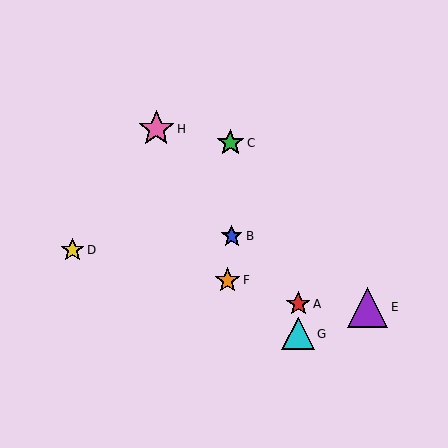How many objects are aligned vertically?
2 objects (A, G) are aligned vertically.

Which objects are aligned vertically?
Objects A, G are aligned vertically.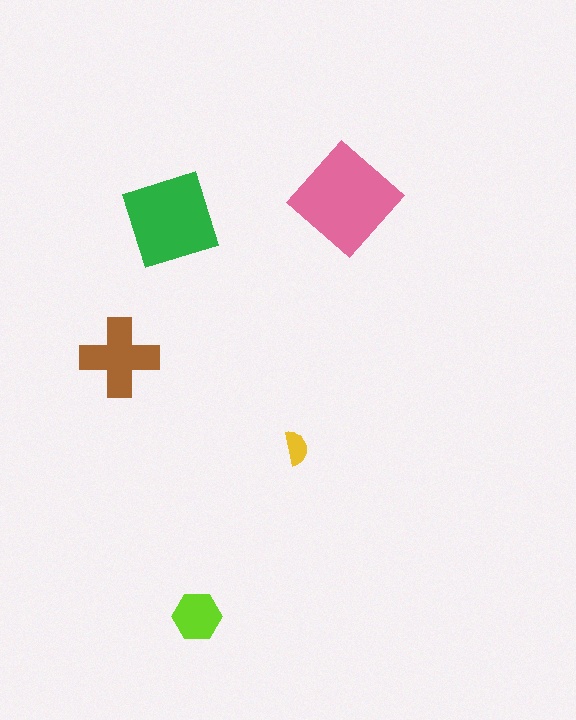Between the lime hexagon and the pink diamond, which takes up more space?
The pink diamond.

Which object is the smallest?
The yellow semicircle.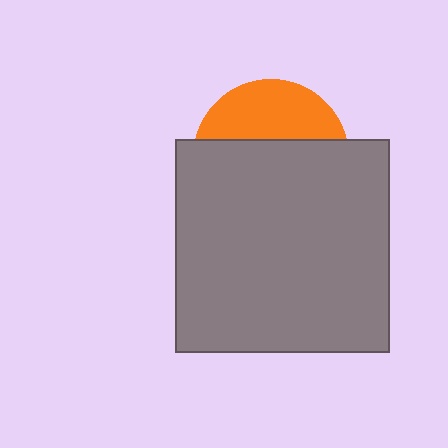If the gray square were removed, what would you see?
You would see the complete orange circle.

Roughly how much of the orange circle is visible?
A small part of it is visible (roughly 36%).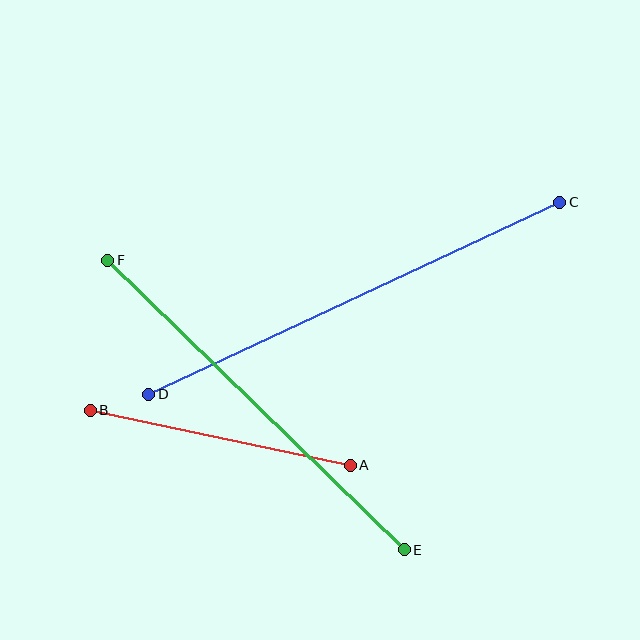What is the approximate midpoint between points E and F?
The midpoint is at approximately (256, 405) pixels.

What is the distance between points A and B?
The distance is approximately 265 pixels.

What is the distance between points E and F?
The distance is approximately 415 pixels.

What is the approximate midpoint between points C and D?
The midpoint is at approximately (354, 298) pixels.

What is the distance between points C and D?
The distance is approximately 454 pixels.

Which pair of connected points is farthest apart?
Points C and D are farthest apart.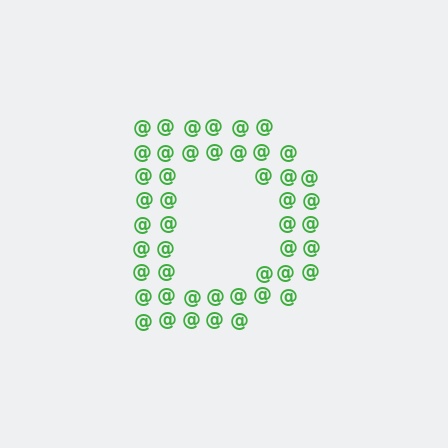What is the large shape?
The large shape is the letter D.